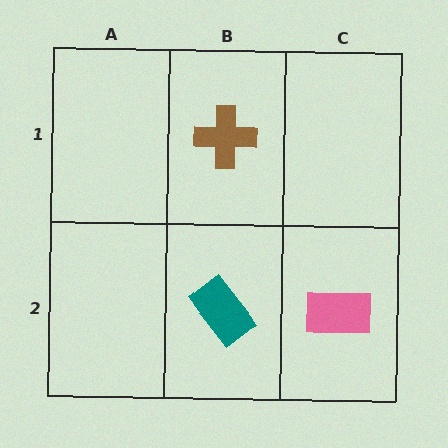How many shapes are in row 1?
1 shape.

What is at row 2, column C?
A pink rectangle.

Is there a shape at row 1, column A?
No, that cell is empty.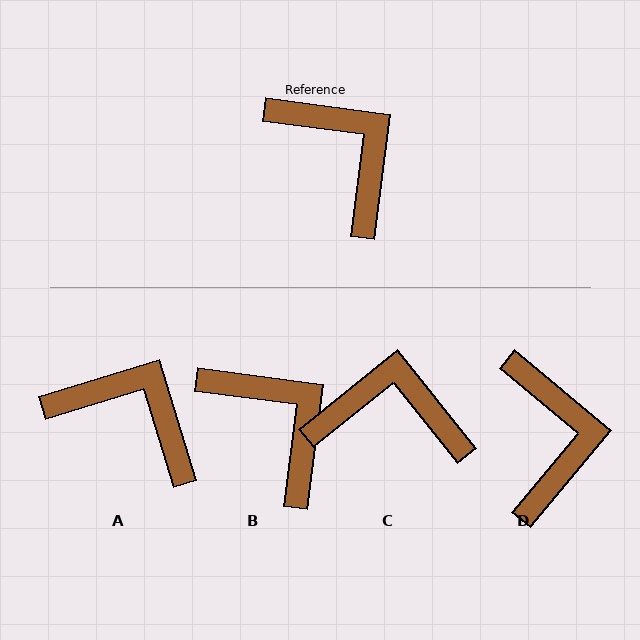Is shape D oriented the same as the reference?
No, it is off by about 33 degrees.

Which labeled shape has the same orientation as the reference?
B.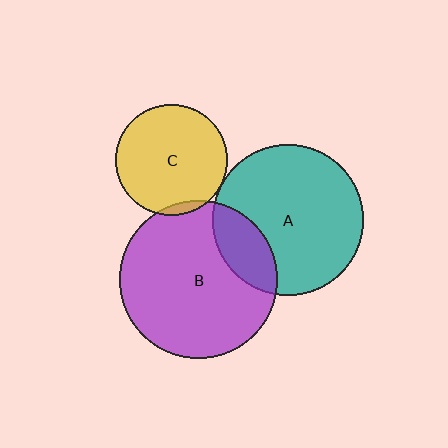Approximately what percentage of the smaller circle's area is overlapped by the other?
Approximately 20%.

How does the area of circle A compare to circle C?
Approximately 1.9 times.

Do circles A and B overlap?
Yes.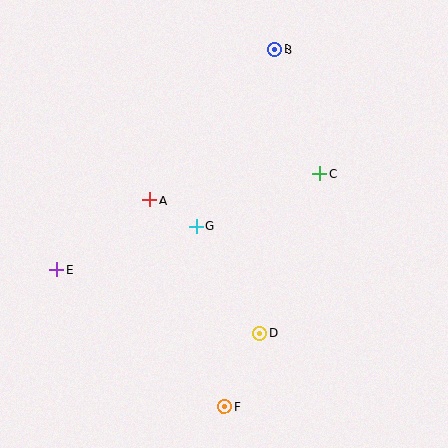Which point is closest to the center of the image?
Point G at (196, 226) is closest to the center.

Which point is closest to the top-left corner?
Point A is closest to the top-left corner.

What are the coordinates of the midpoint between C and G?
The midpoint between C and G is at (258, 200).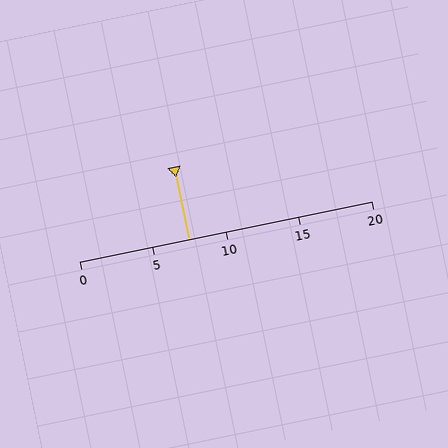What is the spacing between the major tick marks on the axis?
The major ticks are spaced 5 apart.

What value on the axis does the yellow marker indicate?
The marker indicates approximately 7.5.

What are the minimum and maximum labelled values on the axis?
The axis runs from 0 to 20.